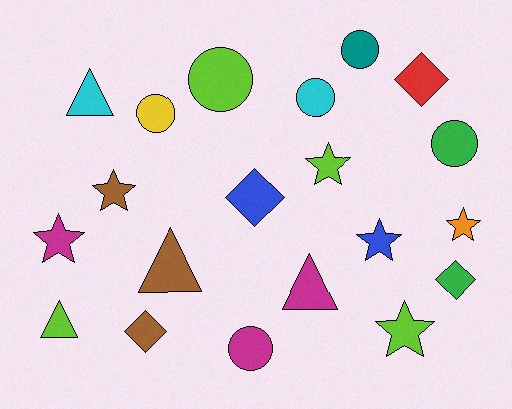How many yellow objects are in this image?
There is 1 yellow object.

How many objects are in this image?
There are 20 objects.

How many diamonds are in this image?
There are 4 diamonds.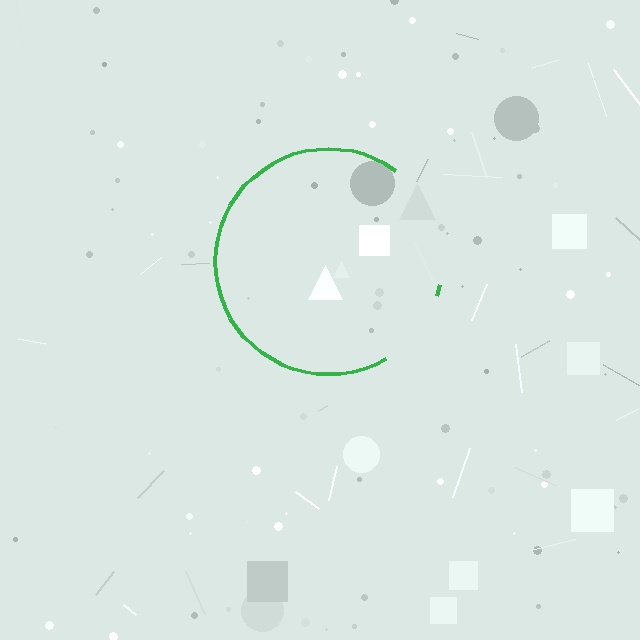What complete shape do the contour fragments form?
The contour fragments form a circle.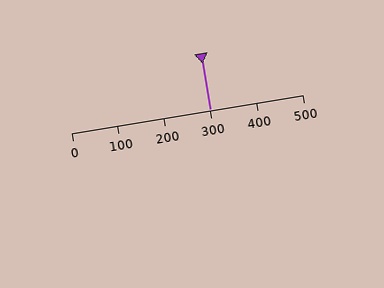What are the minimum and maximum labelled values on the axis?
The axis runs from 0 to 500.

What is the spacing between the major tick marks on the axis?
The major ticks are spaced 100 apart.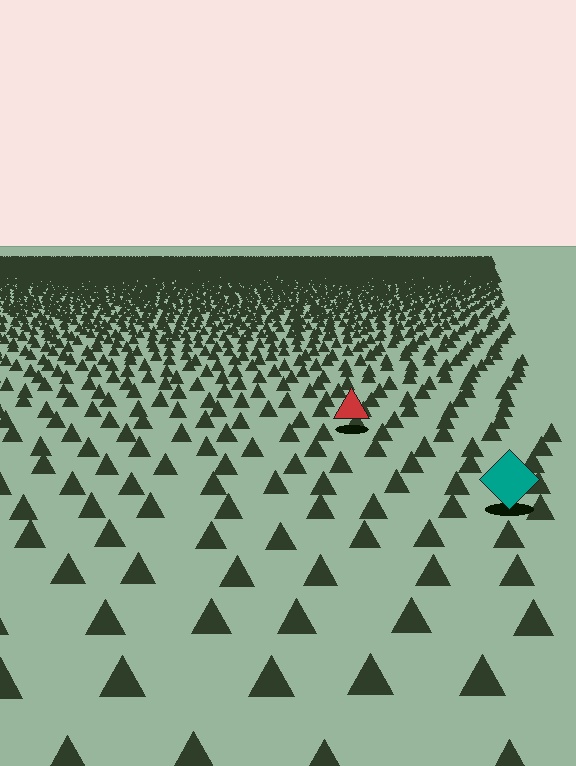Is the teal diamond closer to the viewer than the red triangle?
Yes. The teal diamond is closer — you can tell from the texture gradient: the ground texture is coarser near it.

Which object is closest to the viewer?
The teal diamond is closest. The texture marks near it are larger and more spread out.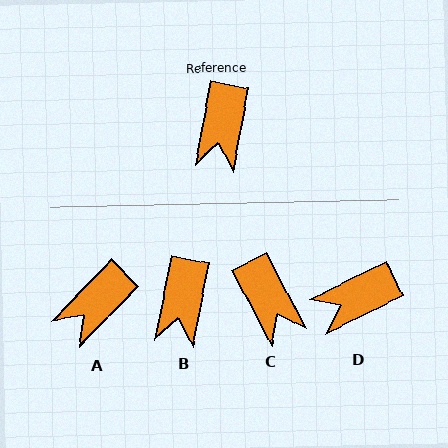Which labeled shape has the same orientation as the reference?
B.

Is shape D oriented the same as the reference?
No, it is off by about 53 degrees.